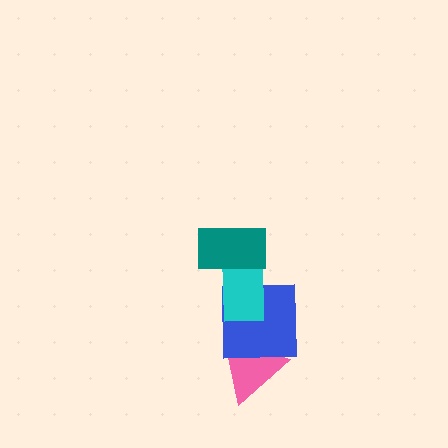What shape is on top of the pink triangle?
The blue square is on top of the pink triangle.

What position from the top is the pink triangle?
The pink triangle is 4th from the top.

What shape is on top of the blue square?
The cyan rectangle is on top of the blue square.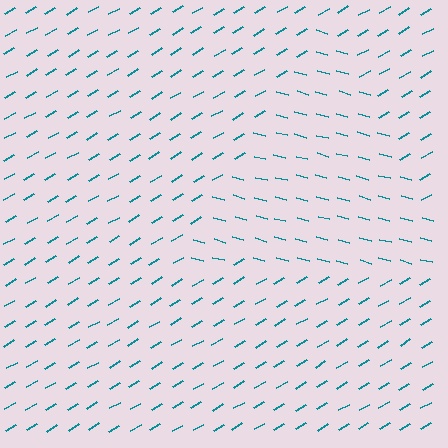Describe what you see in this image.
The image is filled with small teal line segments. A triangle region in the image has lines oriented differently from the surrounding lines, creating a visible texture boundary.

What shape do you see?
I see a triangle.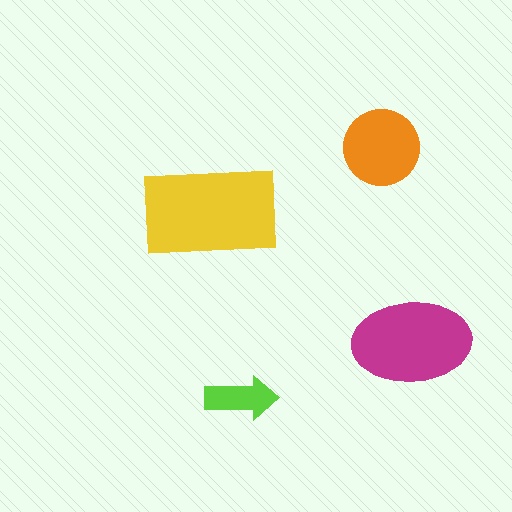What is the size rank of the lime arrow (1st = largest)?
4th.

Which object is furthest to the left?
The yellow rectangle is leftmost.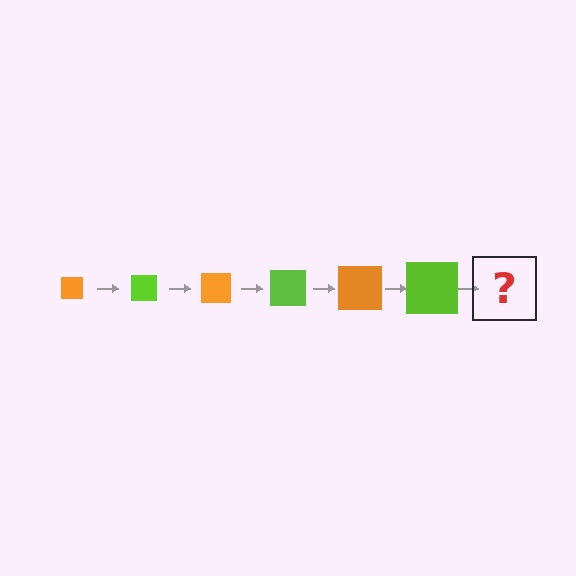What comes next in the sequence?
The next element should be an orange square, larger than the previous one.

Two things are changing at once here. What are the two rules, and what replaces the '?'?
The two rules are that the square grows larger each step and the color cycles through orange and lime. The '?' should be an orange square, larger than the previous one.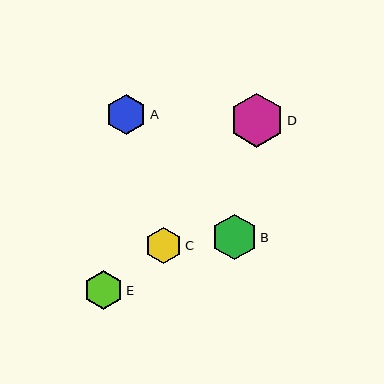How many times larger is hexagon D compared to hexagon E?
Hexagon D is approximately 1.4 times the size of hexagon E.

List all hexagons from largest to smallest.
From largest to smallest: D, B, A, E, C.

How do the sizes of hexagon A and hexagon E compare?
Hexagon A and hexagon E are approximately the same size.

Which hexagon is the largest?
Hexagon D is the largest with a size of approximately 54 pixels.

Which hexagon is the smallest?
Hexagon C is the smallest with a size of approximately 36 pixels.